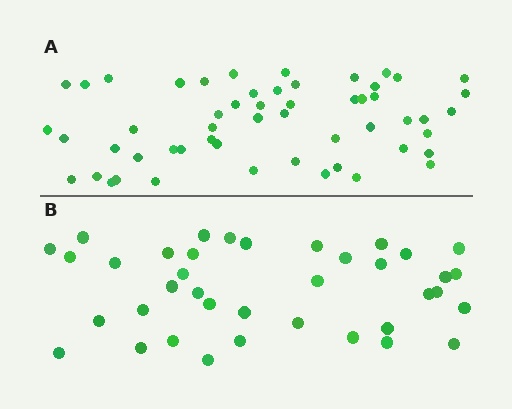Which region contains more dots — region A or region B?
Region A (the top region) has more dots.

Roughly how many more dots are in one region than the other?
Region A has approximately 15 more dots than region B.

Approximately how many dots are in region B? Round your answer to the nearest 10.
About 40 dots. (The exact count is 38, which rounds to 40.)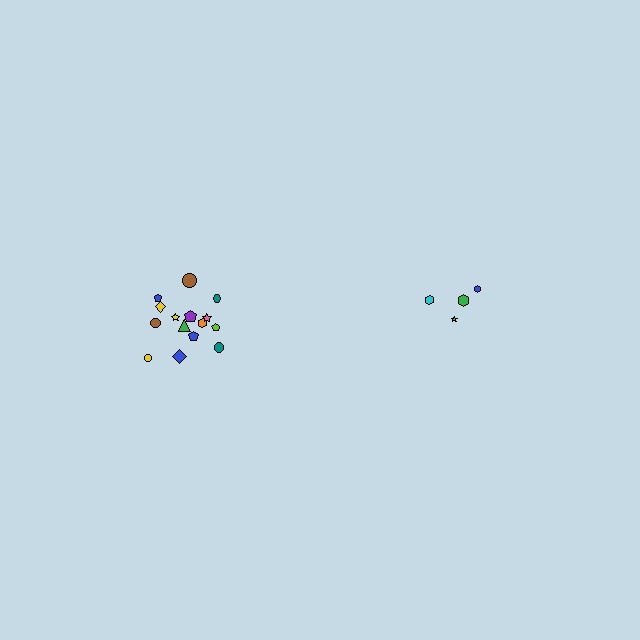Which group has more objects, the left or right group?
The left group.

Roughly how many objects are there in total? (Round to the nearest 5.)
Roughly 20 objects in total.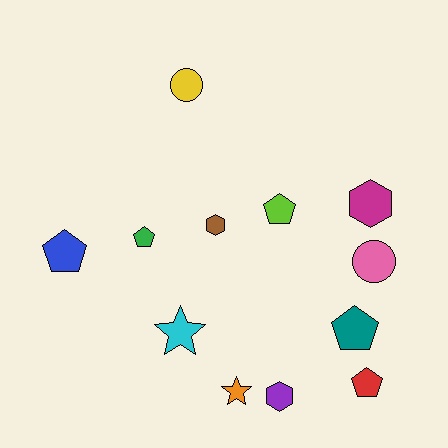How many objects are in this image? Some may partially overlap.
There are 12 objects.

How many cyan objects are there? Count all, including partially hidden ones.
There is 1 cyan object.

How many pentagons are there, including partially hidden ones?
There are 5 pentagons.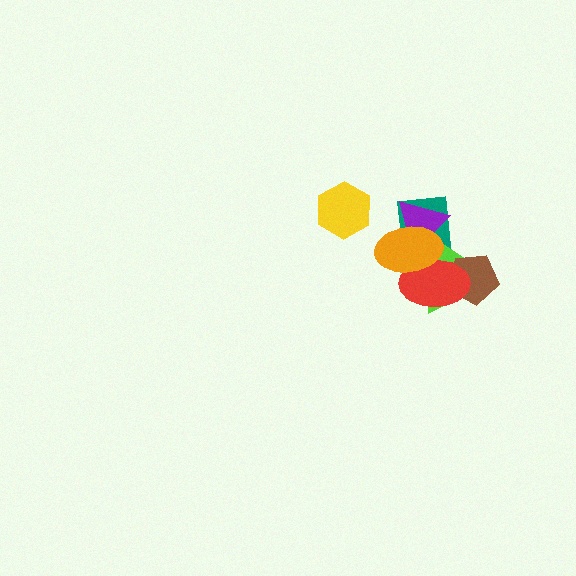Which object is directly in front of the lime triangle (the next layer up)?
The purple triangle is directly in front of the lime triangle.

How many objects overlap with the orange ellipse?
4 objects overlap with the orange ellipse.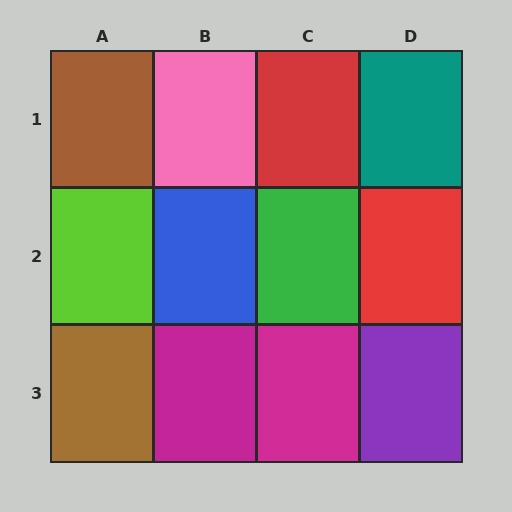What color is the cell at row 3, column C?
Magenta.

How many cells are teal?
1 cell is teal.